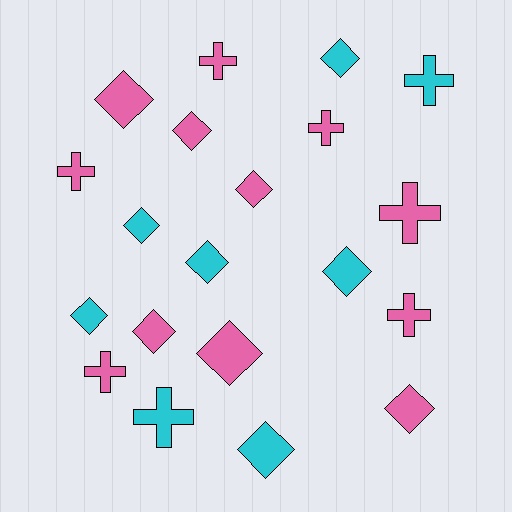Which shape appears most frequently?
Diamond, with 12 objects.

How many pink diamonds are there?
There are 6 pink diamonds.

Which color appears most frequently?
Pink, with 12 objects.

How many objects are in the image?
There are 20 objects.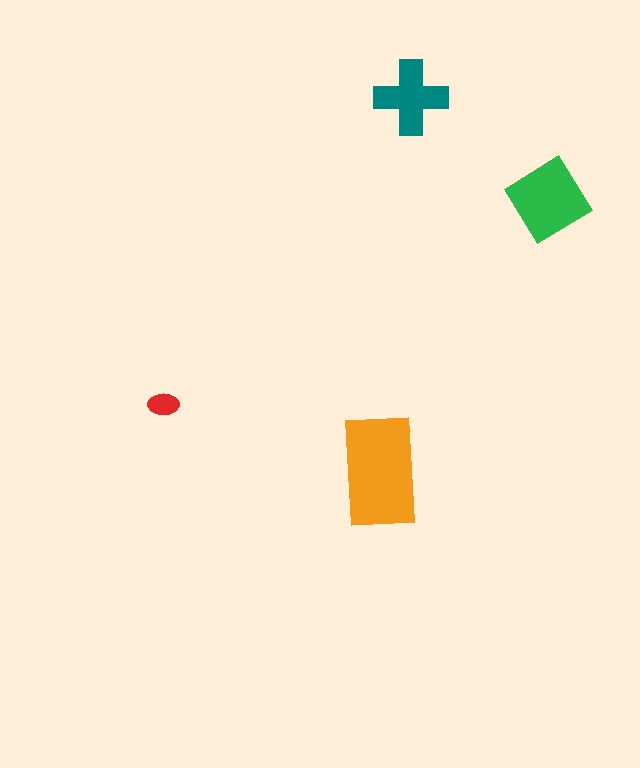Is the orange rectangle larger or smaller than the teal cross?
Larger.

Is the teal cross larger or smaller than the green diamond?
Smaller.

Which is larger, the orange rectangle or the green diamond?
The orange rectangle.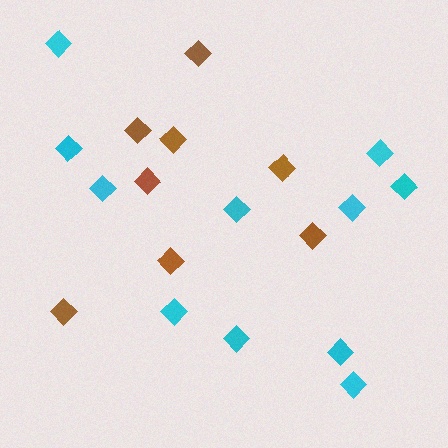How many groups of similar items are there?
There are 2 groups: one group of brown diamonds (8) and one group of cyan diamonds (11).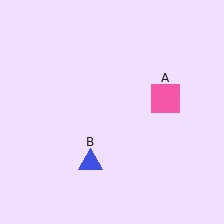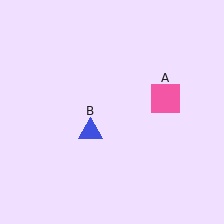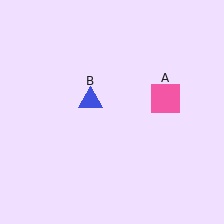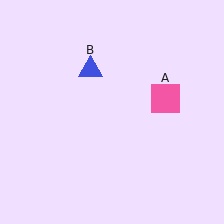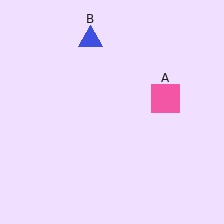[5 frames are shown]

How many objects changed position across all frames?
1 object changed position: blue triangle (object B).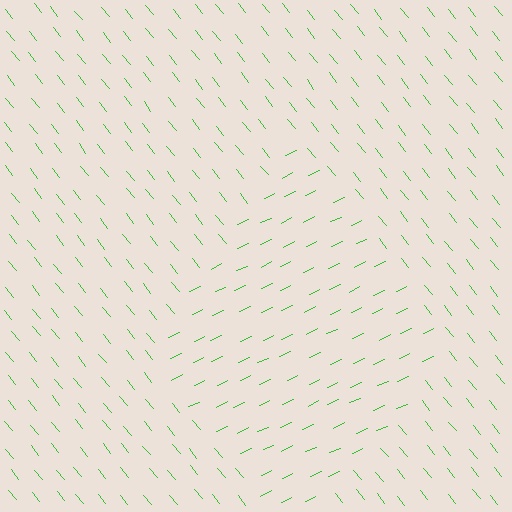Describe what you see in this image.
The image is filled with small green line segments. A diamond region in the image has lines oriented differently from the surrounding lines, creating a visible texture boundary.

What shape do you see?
I see a diamond.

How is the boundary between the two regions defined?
The boundary is defined purely by a change in line orientation (approximately 77 degrees difference). All lines are the same color and thickness.